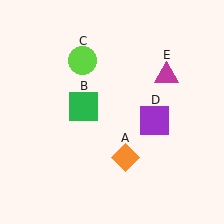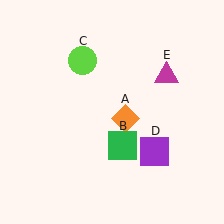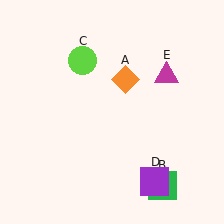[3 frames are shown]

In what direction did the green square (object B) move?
The green square (object B) moved down and to the right.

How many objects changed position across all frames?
3 objects changed position: orange diamond (object A), green square (object B), purple square (object D).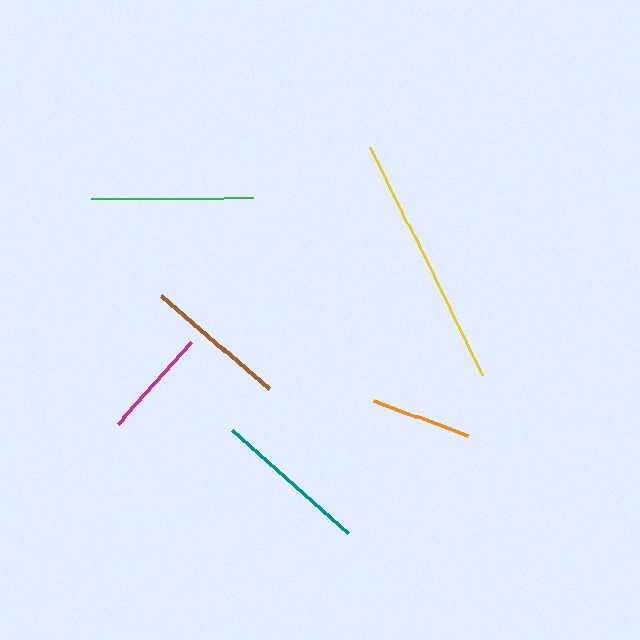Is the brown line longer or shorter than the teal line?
The teal line is longer than the brown line.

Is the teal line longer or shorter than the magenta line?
The teal line is longer than the magenta line.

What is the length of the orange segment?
The orange segment is approximately 99 pixels long.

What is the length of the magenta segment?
The magenta segment is approximately 111 pixels long.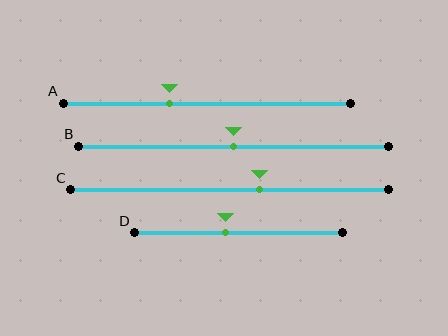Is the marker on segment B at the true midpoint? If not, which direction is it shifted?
Yes, the marker on segment B is at the true midpoint.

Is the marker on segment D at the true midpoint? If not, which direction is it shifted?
No, the marker on segment D is shifted to the left by about 6% of the segment length.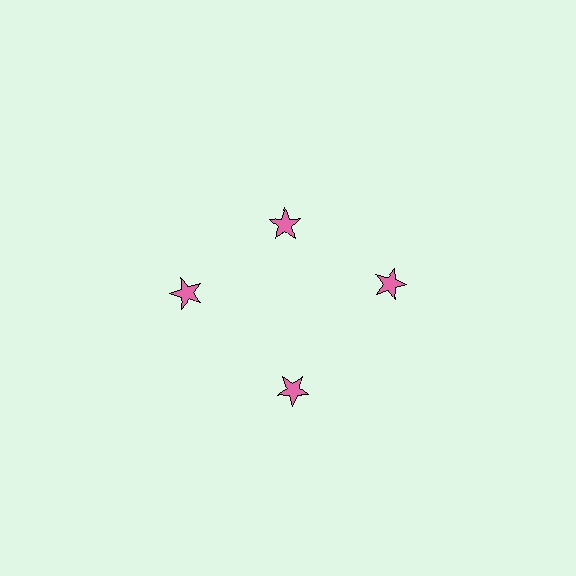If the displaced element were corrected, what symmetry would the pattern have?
It would have 4-fold rotational symmetry — the pattern would map onto itself every 90 degrees.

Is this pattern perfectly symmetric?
No. The 4 pink stars are arranged in a ring, but one element near the 12 o'clock position is pulled inward toward the center, breaking the 4-fold rotational symmetry.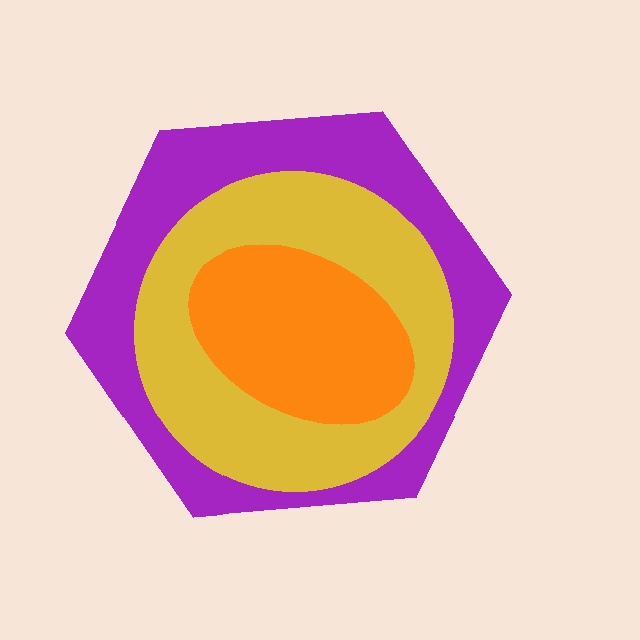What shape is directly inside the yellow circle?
The orange ellipse.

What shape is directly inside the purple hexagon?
The yellow circle.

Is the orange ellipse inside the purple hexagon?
Yes.